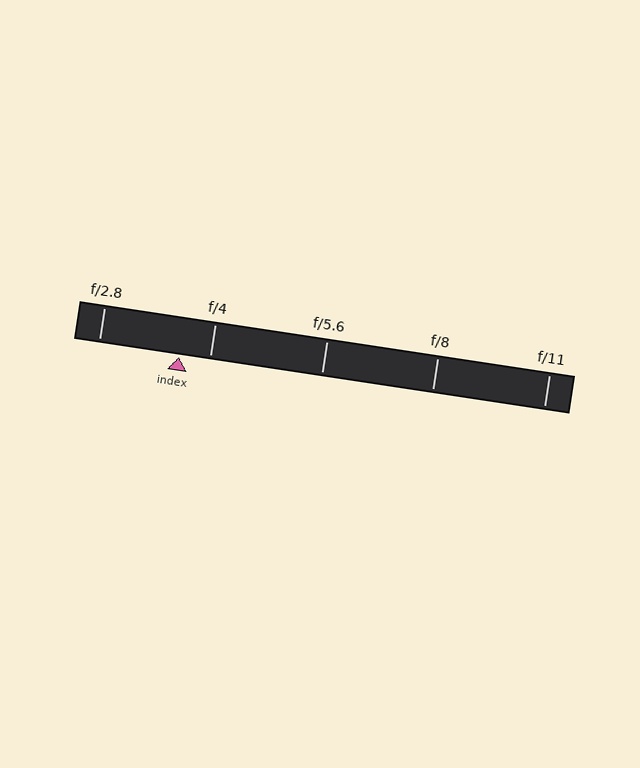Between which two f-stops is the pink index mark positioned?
The index mark is between f/2.8 and f/4.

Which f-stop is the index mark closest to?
The index mark is closest to f/4.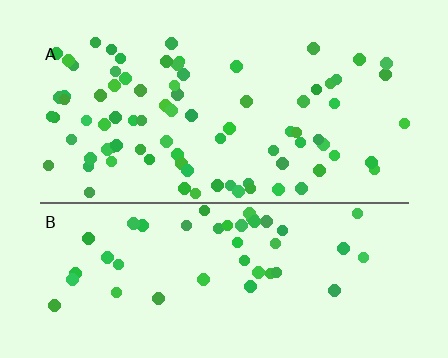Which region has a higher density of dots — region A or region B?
A (the top).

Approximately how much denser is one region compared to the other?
Approximately 1.8× — region A over region B.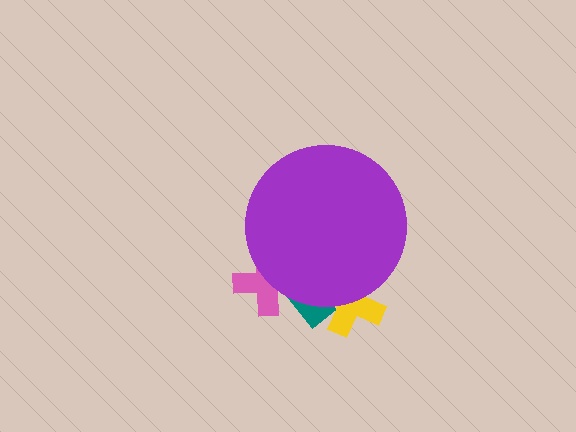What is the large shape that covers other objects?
A purple circle.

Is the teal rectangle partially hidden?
Yes, the teal rectangle is partially hidden behind the purple circle.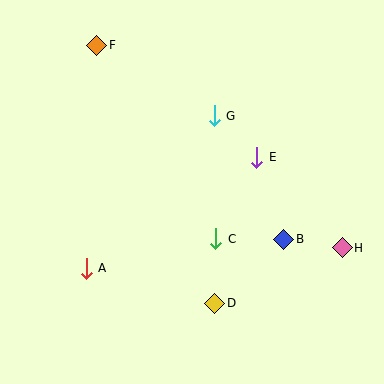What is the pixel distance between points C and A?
The distance between C and A is 133 pixels.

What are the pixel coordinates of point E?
Point E is at (257, 157).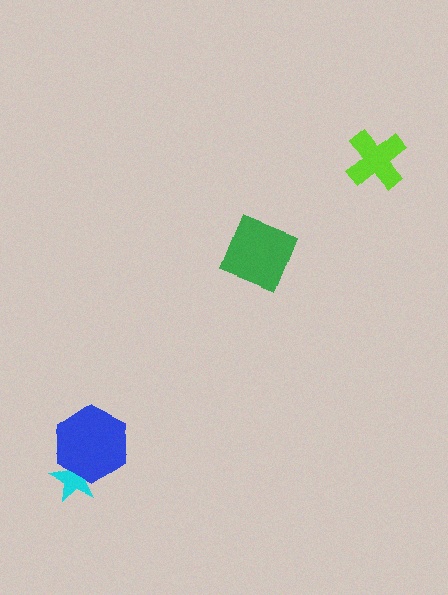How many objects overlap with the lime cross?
0 objects overlap with the lime cross.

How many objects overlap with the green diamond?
0 objects overlap with the green diamond.